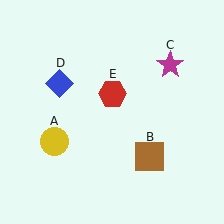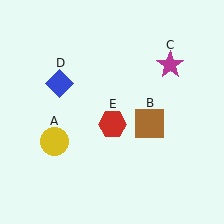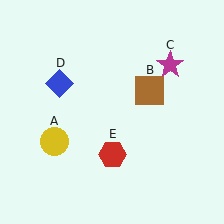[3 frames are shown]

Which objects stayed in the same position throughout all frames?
Yellow circle (object A) and magenta star (object C) and blue diamond (object D) remained stationary.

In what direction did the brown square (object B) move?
The brown square (object B) moved up.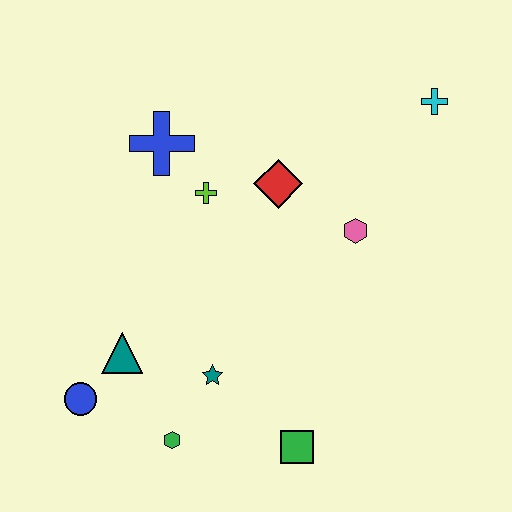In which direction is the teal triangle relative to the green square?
The teal triangle is to the left of the green square.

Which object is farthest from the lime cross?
The green square is farthest from the lime cross.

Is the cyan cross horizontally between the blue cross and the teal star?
No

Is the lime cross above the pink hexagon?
Yes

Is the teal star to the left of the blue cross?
No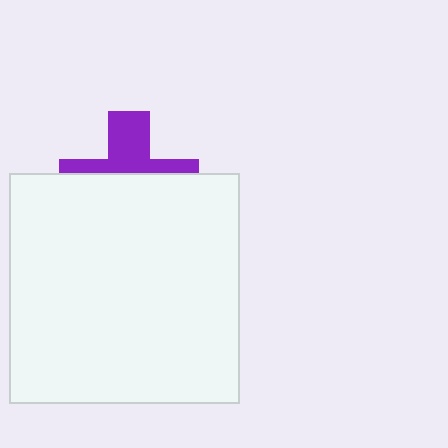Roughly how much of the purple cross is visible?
A small part of it is visible (roughly 40%).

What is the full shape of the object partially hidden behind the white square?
The partially hidden object is a purple cross.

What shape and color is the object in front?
The object in front is a white square.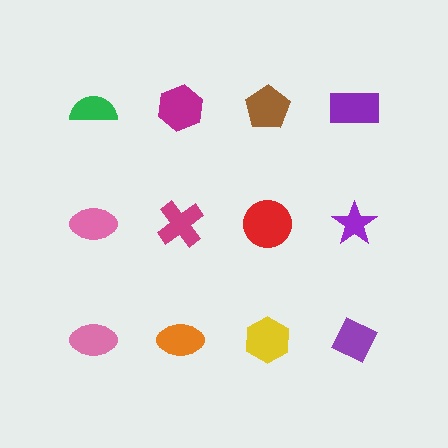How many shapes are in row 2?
4 shapes.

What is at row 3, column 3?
A yellow hexagon.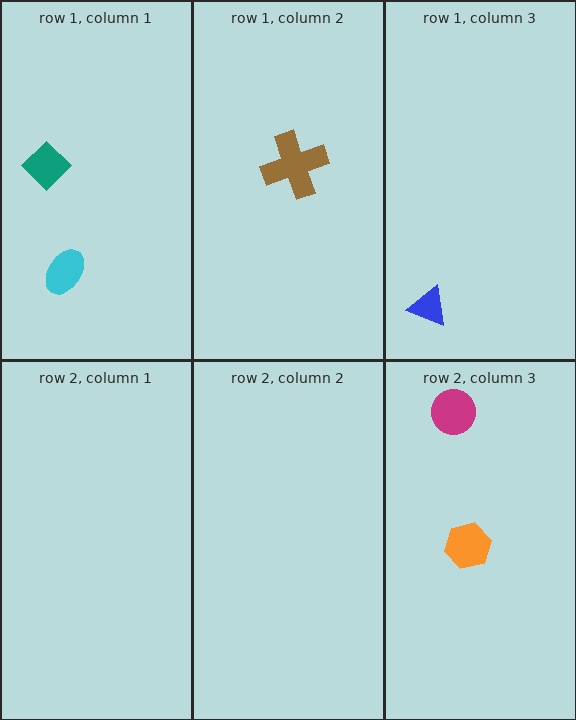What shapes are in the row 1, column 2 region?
The brown cross.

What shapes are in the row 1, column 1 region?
The cyan ellipse, the teal diamond.